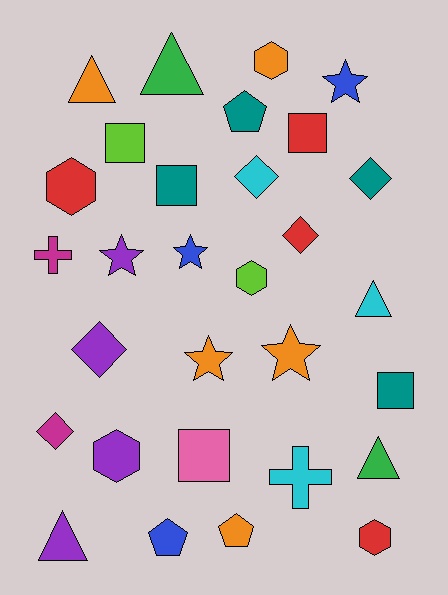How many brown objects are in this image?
There are no brown objects.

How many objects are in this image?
There are 30 objects.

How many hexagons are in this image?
There are 5 hexagons.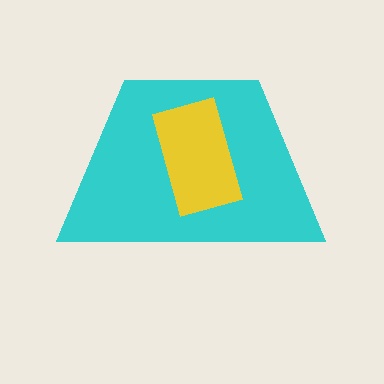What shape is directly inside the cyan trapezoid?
The yellow rectangle.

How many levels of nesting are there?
2.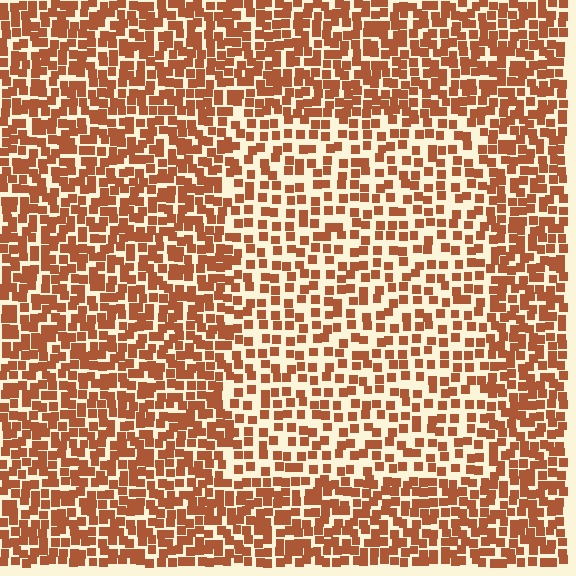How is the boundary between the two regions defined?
The boundary is defined by a change in element density (approximately 1.7x ratio). All elements are the same color, size, and shape.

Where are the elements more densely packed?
The elements are more densely packed outside the rectangle boundary.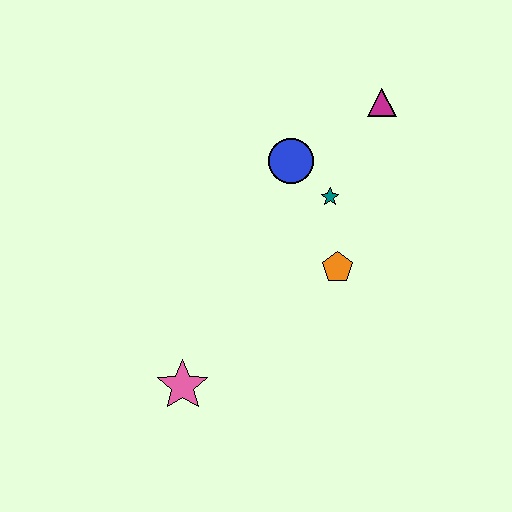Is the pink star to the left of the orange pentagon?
Yes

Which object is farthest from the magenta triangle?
The pink star is farthest from the magenta triangle.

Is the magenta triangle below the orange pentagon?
No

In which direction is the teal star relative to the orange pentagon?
The teal star is above the orange pentagon.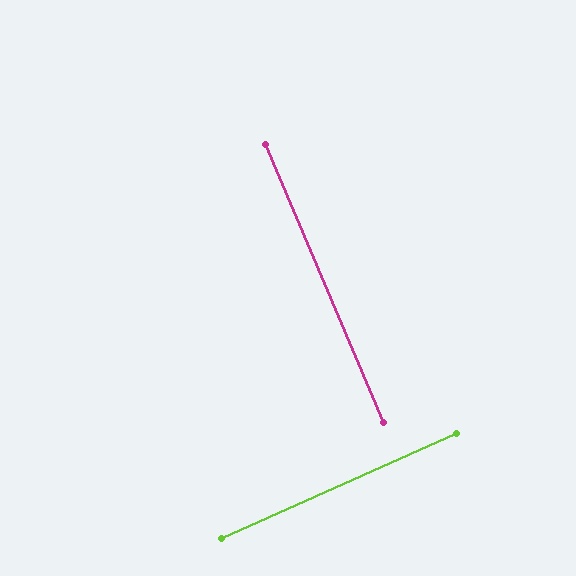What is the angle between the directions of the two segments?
Approximately 89 degrees.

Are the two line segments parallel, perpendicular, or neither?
Perpendicular — they meet at approximately 89°.